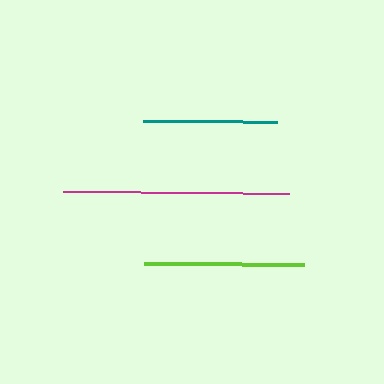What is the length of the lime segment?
The lime segment is approximately 160 pixels long.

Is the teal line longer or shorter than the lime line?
The lime line is longer than the teal line.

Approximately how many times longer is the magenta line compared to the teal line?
The magenta line is approximately 1.7 times the length of the teal line.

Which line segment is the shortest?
The teal line is the shortest at approximately 134 pixels.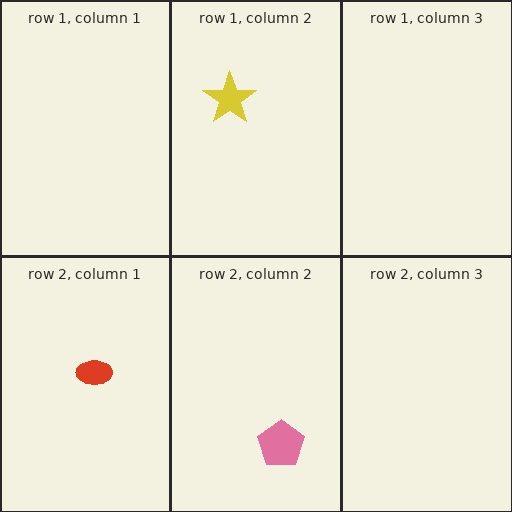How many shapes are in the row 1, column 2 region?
1.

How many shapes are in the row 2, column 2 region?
1.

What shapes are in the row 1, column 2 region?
The yellow star.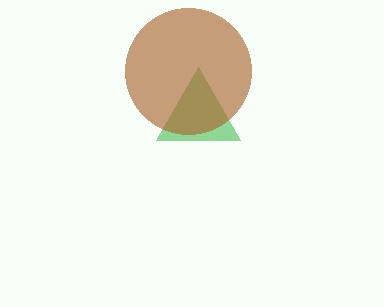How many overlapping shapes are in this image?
There are 2 overlapping shapes in the image.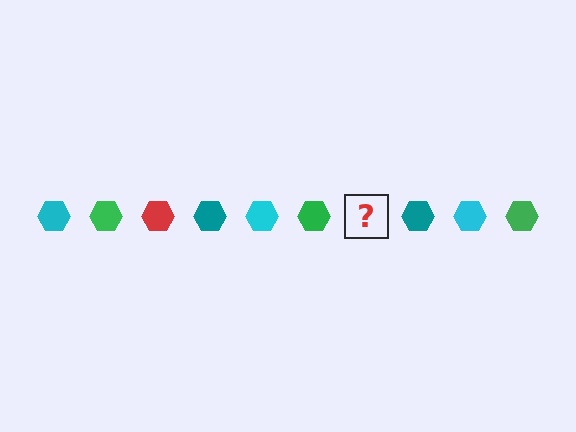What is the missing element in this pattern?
The missing element is a red hexagon.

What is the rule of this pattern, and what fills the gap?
The rule is that the pattern cycles through cyan, green, red, teal hexagons. The gap should be filled with a red hexagon.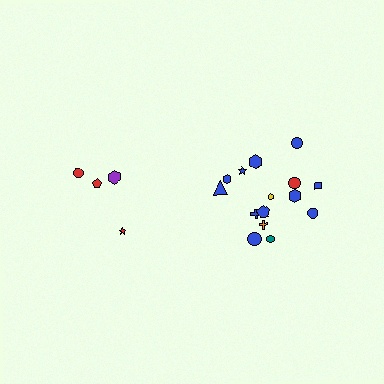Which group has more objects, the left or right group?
The right group.